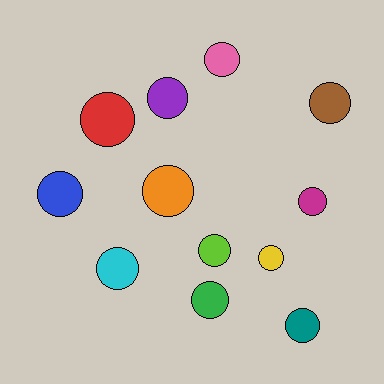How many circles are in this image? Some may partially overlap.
There are 12 circles.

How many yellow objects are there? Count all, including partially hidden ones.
There is 1 yellow object.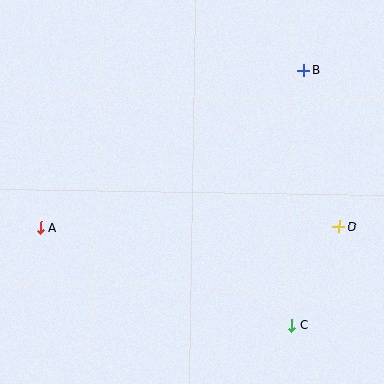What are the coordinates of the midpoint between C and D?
The midpoint between C and D is at (315, 276).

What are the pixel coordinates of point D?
Point D is at (339, 226).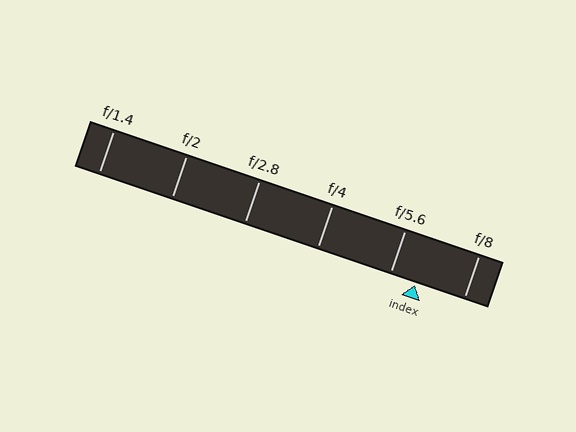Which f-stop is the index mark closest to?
The index mark is closest to f/5.6.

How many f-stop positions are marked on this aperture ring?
There are 6 f-stop positions marked.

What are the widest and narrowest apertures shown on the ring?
The widest aperture shown is f/1.4 and the narrowest is f/8.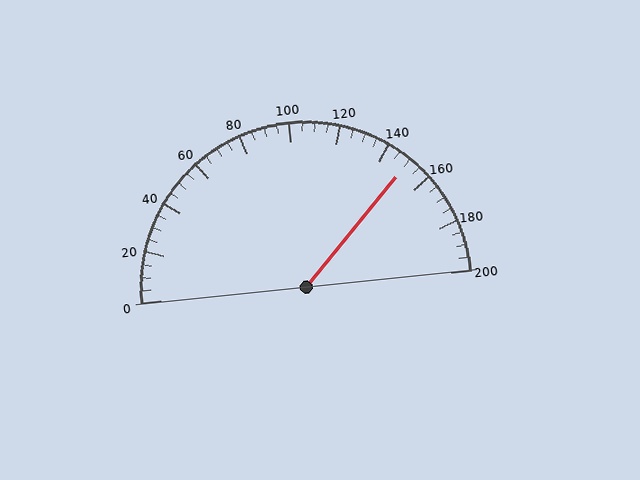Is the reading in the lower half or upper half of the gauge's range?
The reading is in the upper half of the range (0 to 200).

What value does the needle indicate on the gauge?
The needle indicates approximately 150.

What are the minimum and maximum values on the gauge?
The gauge ranges from 0 to 200.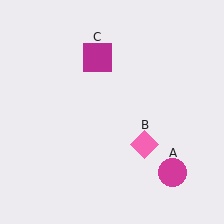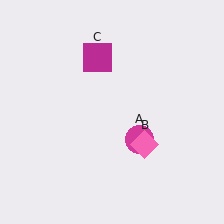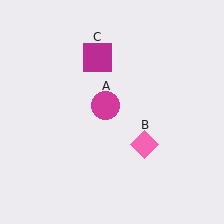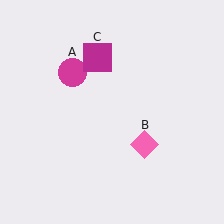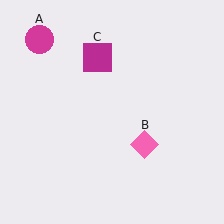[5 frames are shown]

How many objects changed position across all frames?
1 object changed position: magenta circle (object A).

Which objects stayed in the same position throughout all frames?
Pink diamond (object B) and magenta square (object C) remained stationary.